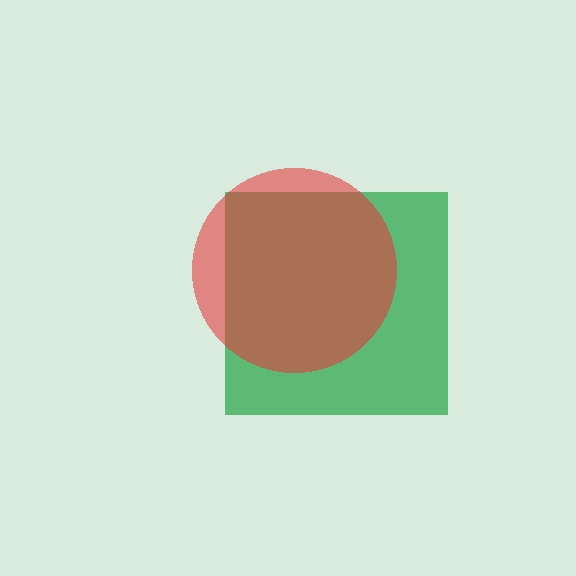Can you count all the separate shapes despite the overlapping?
Yes, there are 2 separate shapes.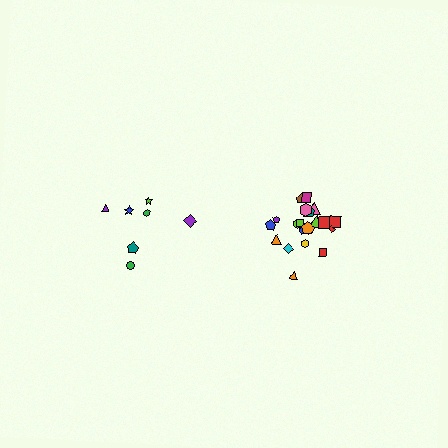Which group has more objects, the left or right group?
The right group.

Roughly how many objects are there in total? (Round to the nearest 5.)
Roughly 30 objects in total.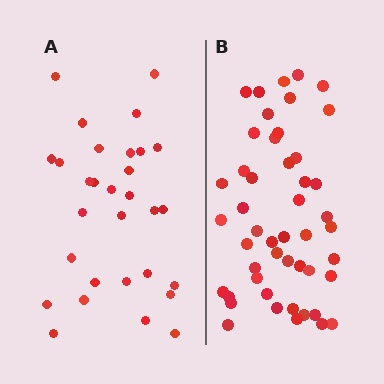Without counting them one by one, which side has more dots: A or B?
Region B (the right region) has more dots.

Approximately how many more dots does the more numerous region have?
Region B has approximately 20 more dots than region A.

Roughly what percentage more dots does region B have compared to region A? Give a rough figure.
About 60% more.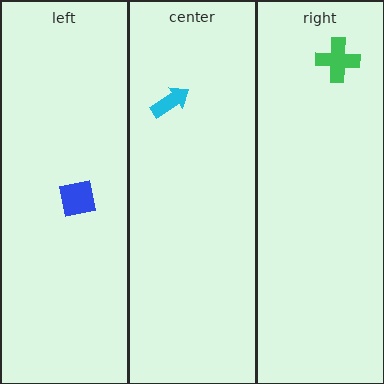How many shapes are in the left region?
1.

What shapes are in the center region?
The cyan arrow.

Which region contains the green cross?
The right region.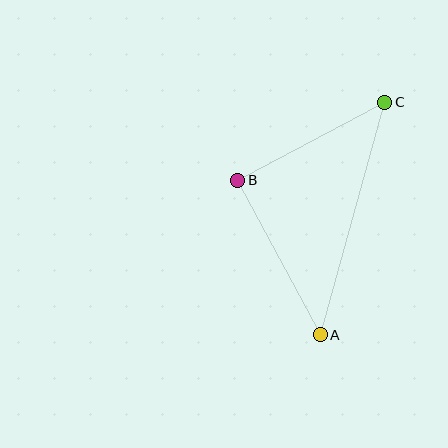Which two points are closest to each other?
Points B and C are closest to each other.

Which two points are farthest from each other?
Points A and C are farthest from each other.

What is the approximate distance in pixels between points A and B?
The distance between A and B is approximately 175 pixels.